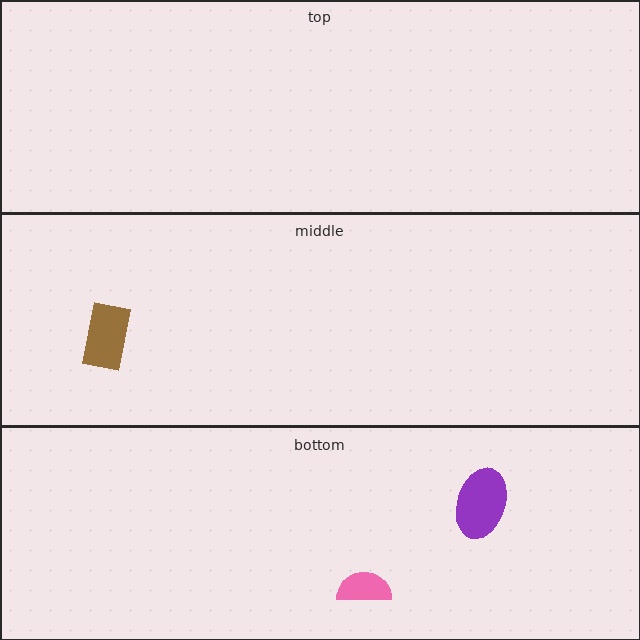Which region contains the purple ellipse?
The bottom region.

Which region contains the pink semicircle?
The bottom region.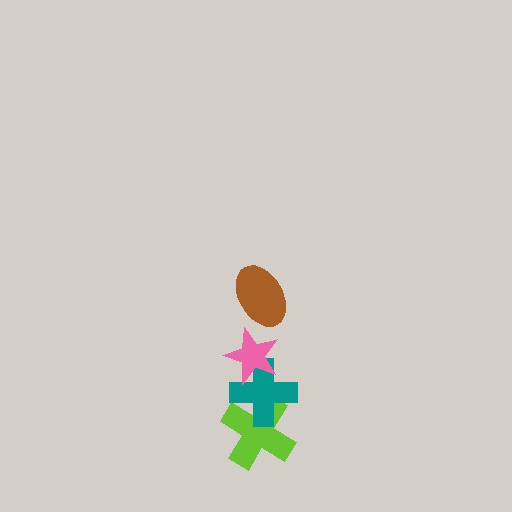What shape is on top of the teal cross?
The pink star is on top of the teal cross.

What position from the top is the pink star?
The pink star is 2nd from the top.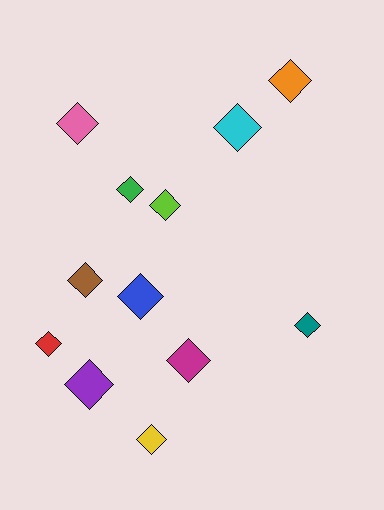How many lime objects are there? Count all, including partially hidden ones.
There is 1 lime object.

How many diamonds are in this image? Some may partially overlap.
There are 12 diamonds.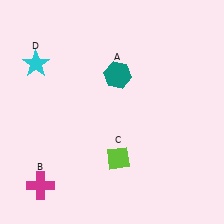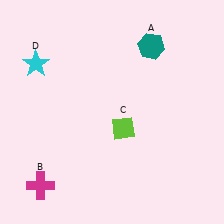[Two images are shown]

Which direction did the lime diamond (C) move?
The lime diamond (C) moved up.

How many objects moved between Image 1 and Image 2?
2 objects moved between the two images.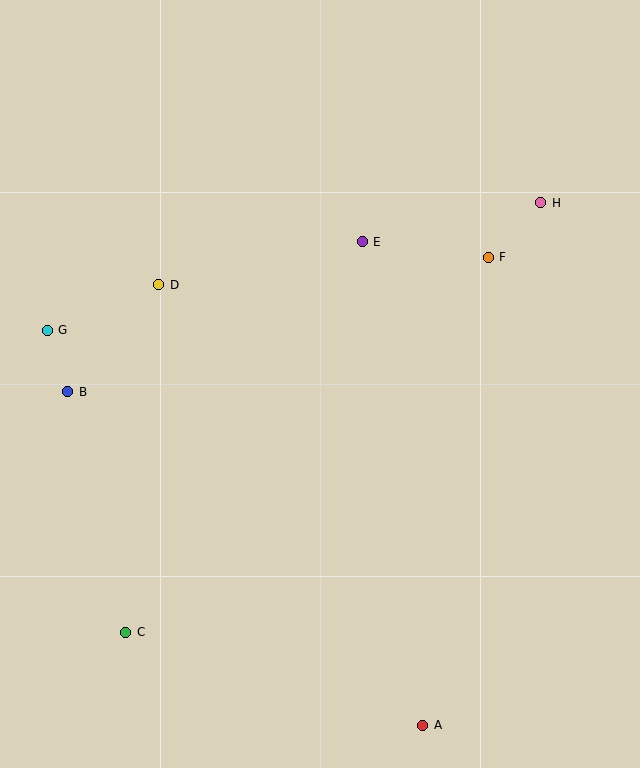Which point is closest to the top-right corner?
Point H is closest to the top-right corner.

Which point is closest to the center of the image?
Point E at (362, 242) is closest to the center.